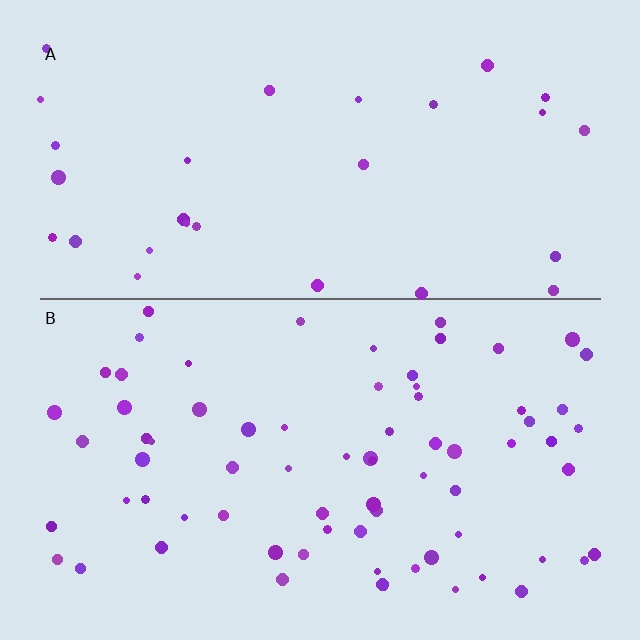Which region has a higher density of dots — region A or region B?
B (the bottom).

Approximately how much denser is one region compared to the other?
Approximately 2.5× — region B over region A.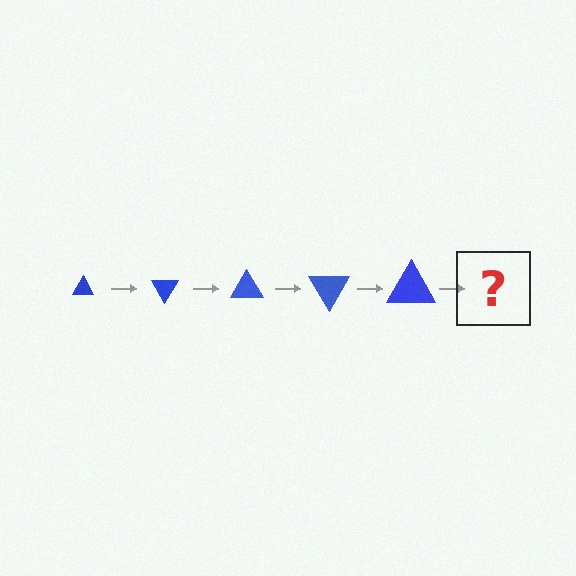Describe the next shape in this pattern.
It should be a triangle, larger than the previous one and rotated 300 degrees from the start.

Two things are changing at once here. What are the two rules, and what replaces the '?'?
The two rules are that the triangle grows larger each step and it rotates 60 degrees each step. The '?' should be a triangle, larger than the previous one and rotated 300 degrees from the start.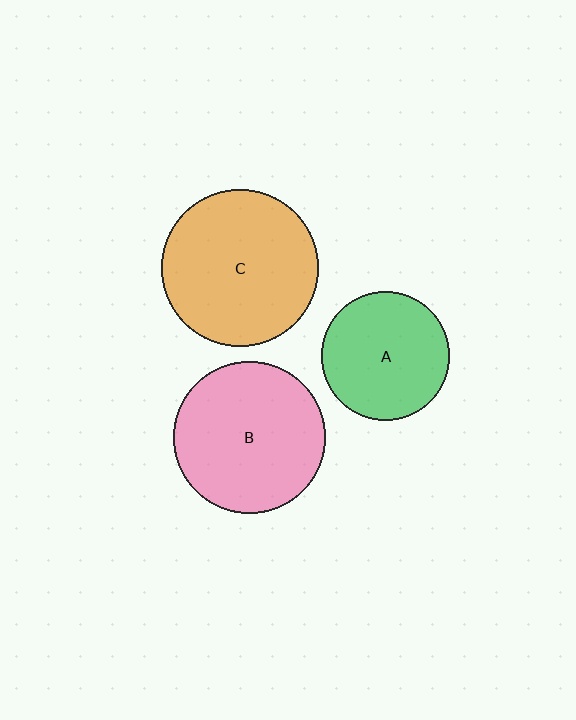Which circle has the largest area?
Circle C (orange).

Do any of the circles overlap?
No, none of the circles overlap.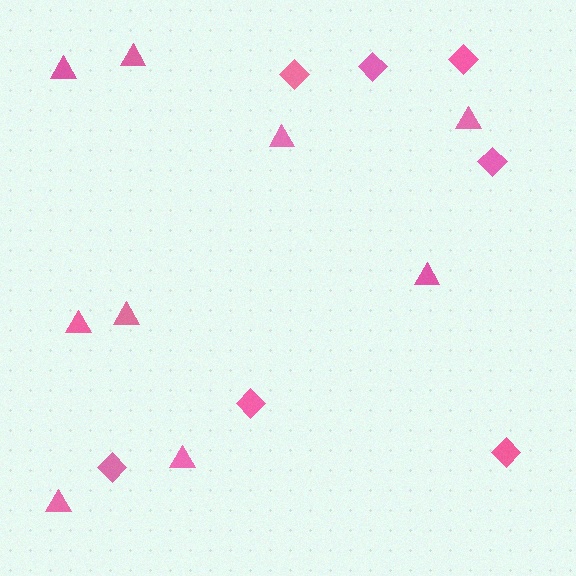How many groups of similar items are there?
There are 2 groups: one group of diamonds (7) and one group of triangles (9).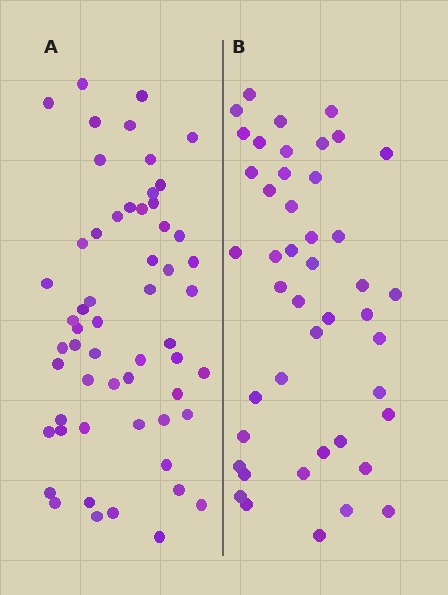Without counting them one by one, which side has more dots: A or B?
Region A (the left region) has more dots.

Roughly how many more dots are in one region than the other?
Region A has roughly 12 or so more dots than region B.